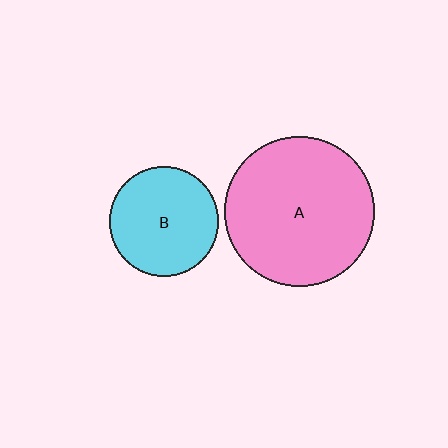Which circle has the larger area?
Circle A (pink).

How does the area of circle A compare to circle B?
Approximately 1.9 times.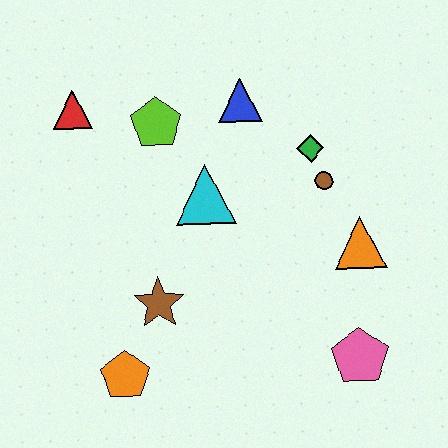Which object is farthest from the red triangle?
The pink pentagon is farthest from the red triangle.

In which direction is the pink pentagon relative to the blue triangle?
The pink pentagon is below the blue triangle.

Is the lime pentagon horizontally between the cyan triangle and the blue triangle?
No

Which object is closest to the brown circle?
The green diamond is closest to the brown circle.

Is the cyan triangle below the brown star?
No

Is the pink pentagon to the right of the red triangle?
Yes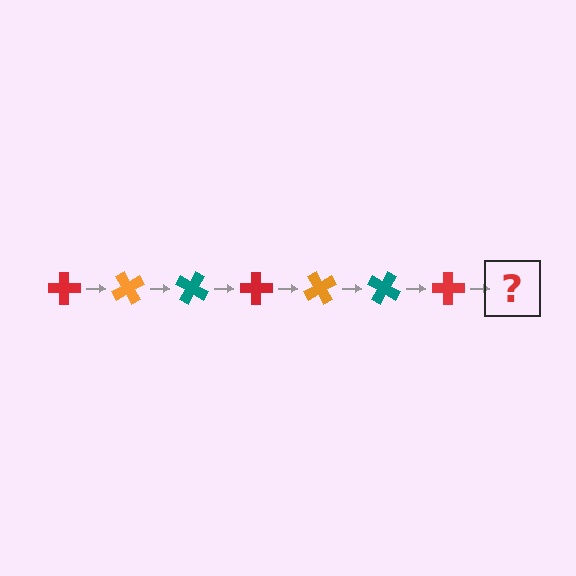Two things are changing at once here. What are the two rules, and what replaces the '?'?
The two rules are that it rotates 60 degrees each step and the color cycles through red, orange, and teal. The '?' should be an orange cross, rotated 420 degrees from the start.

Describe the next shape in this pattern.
It should be an orange cross, rotated 420 degrees from the start.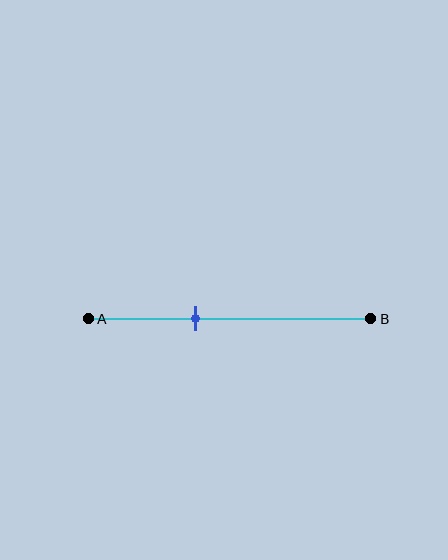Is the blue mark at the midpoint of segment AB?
No, the mark is at about 40% from A, not at the 50% midpoint.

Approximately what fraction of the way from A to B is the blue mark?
The blue mark is approximately 40% of the way from A to B.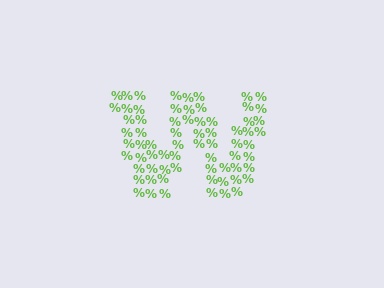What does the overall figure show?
The overall figure shows the letter W.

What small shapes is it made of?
It is made of small percent signs.